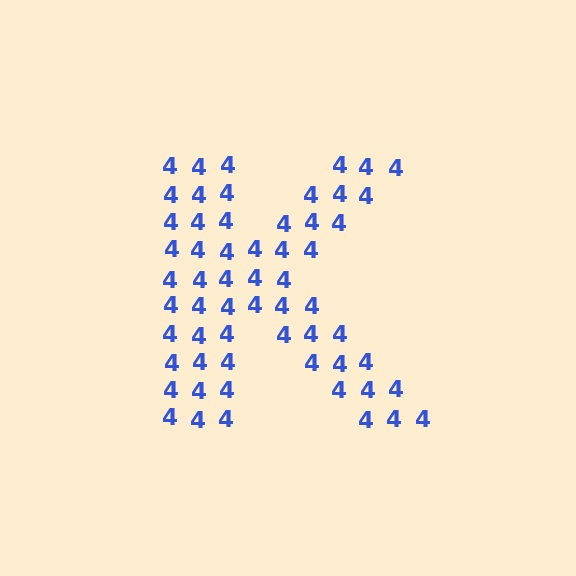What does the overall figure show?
The overall figure shows the letter K.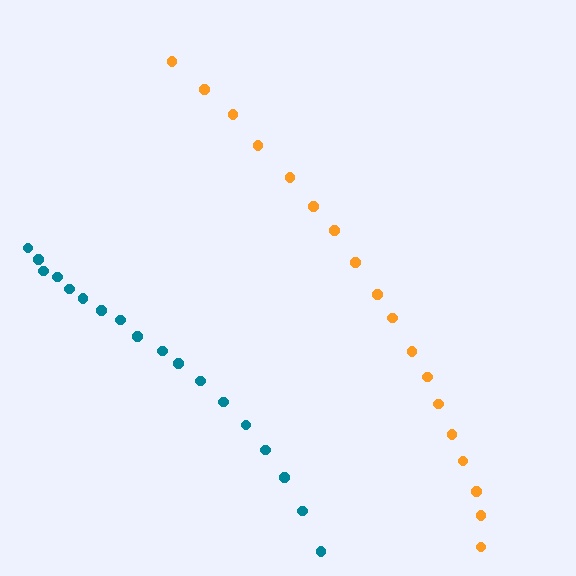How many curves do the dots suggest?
There are 2 distinct paths.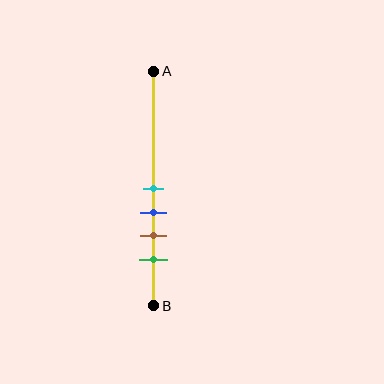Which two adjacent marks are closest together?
The cyan and blue marks are the closest adjacent pair.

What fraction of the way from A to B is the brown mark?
The brown mark is approximately 70% (0.7) of the way from A to B.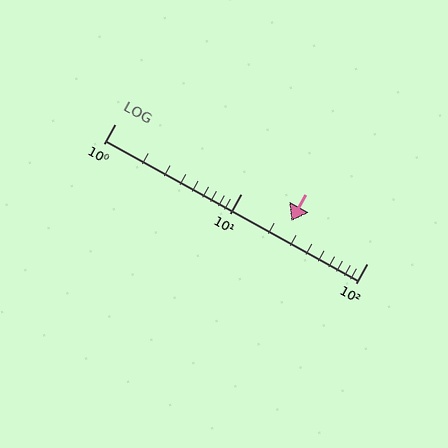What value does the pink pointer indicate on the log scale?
The pointer indicates approximately 25.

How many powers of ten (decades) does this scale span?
The scale spans 2 decades, from 1 to 100.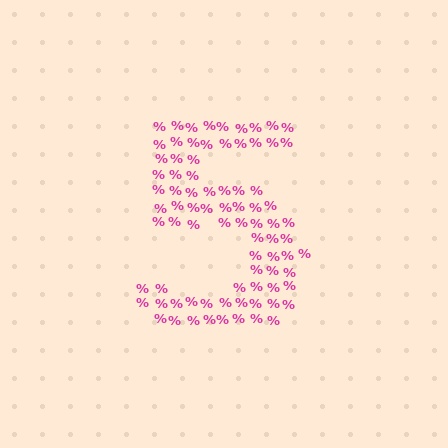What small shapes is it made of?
It is made of small percent signs.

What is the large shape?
The large shape is the digit 5.